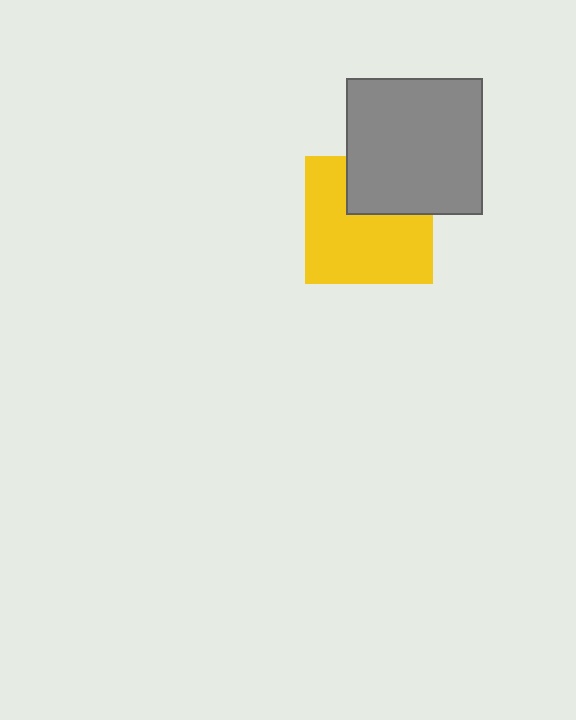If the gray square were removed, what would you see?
You would see the complete yellow square.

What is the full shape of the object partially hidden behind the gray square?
The partially hidden object is a yellow square.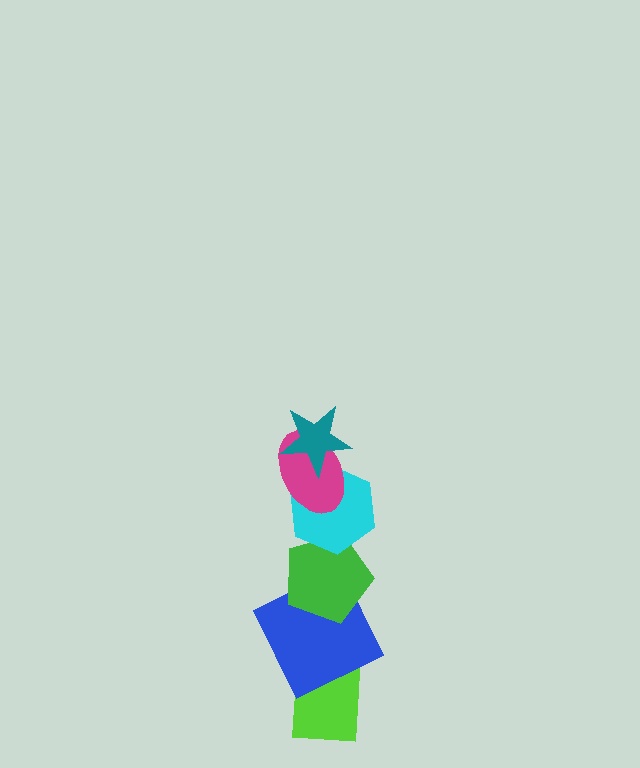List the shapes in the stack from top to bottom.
From top to bottom: the teal star, the magenta ellipse, the cyan hexagon, the green pentagon, the blue square, the lime rectangle.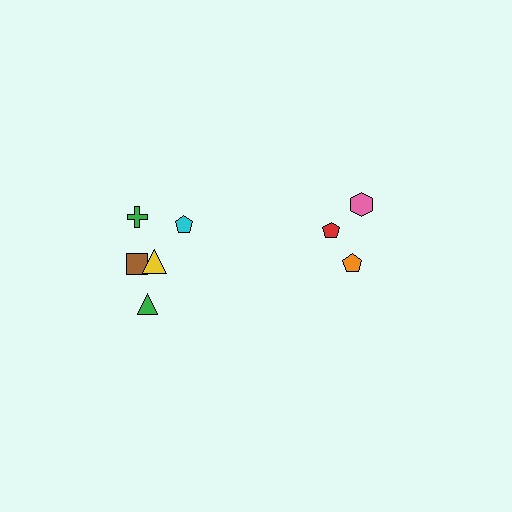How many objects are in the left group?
There are 5 objects.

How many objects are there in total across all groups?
There are 8 objects.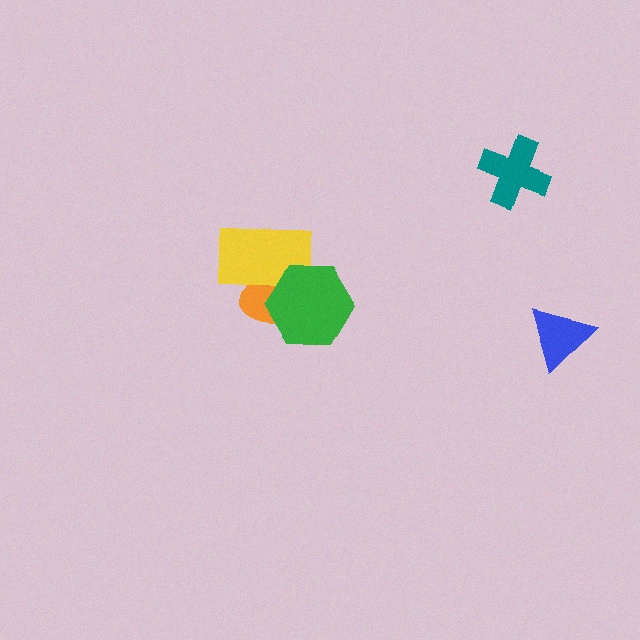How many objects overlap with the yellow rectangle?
2 objects overlap with the yellow rectangle.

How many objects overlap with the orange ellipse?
2 objects overlap with the orange ellipse.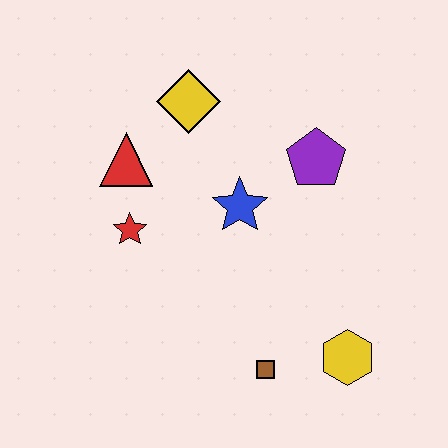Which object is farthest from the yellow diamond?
The yellow hexagon is farthest from the yellow diamond.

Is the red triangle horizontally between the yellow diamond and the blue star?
No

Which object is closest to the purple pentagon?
The blue star is closest to the purple pentagon.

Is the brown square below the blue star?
Yes